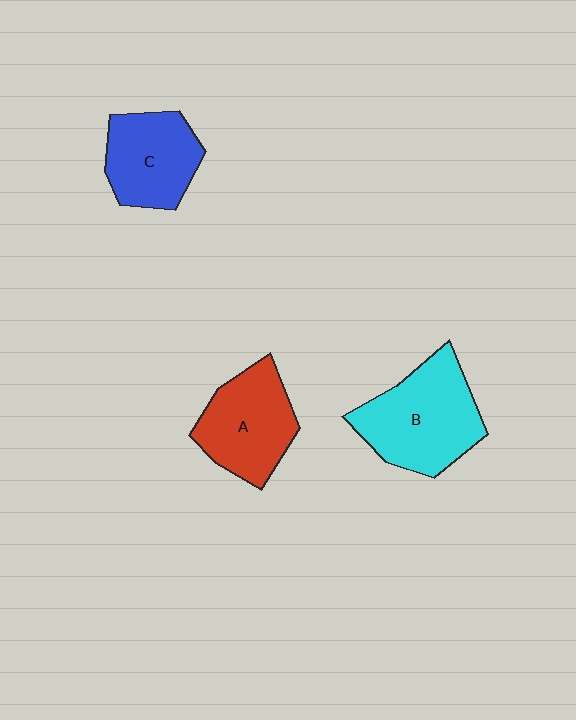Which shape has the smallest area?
Shape C (blue).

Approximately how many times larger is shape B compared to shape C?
Approximately 1.3 times.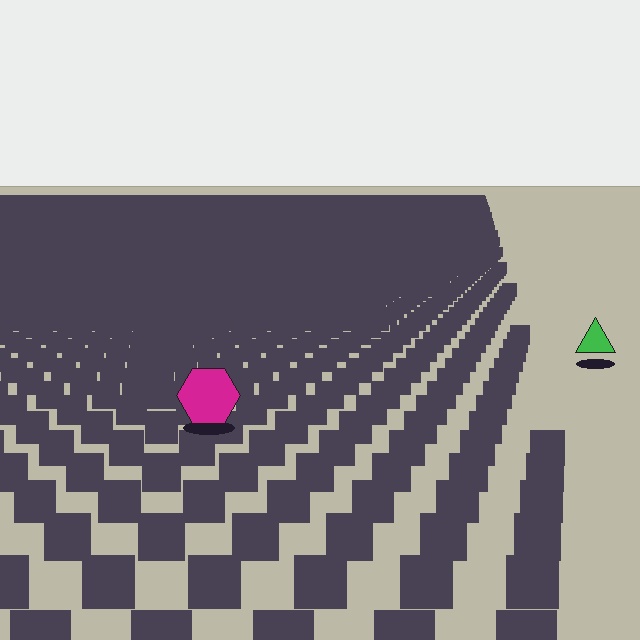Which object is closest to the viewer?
The magenta hexagon is closest. The texture marks near it are larger and more spread out.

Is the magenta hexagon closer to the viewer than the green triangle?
Yes. The magenta hexagon is closer — you can tell from the texture gradient: the ground texture is coarser near it.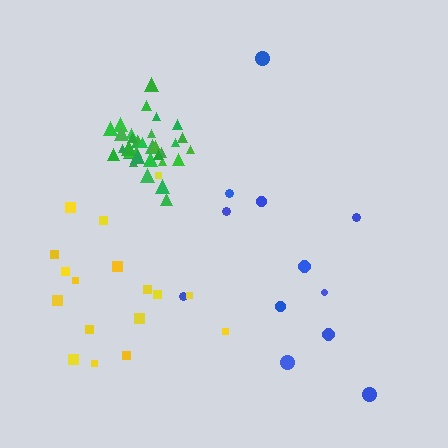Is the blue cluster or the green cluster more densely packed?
Green.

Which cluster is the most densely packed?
Green.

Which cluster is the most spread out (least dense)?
Blue.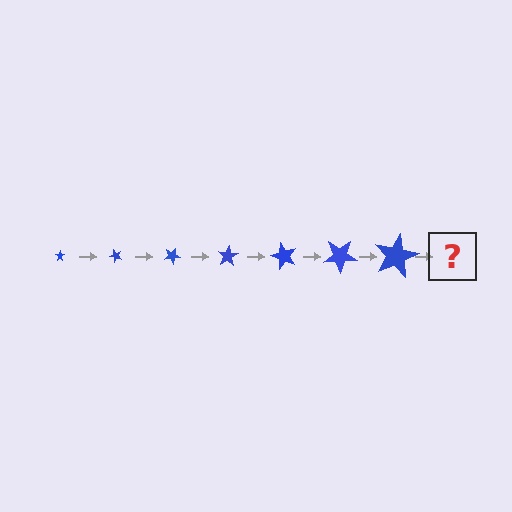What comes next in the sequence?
The next element should be a star, larger than the previous one and rotated 350 degrees from the start.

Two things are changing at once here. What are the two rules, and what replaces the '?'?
The two rules are that the star grows larger each step and it rotates 50 degrees each step. The '?' should be a star, larger than the previous one and rotated 350 degrees from the start.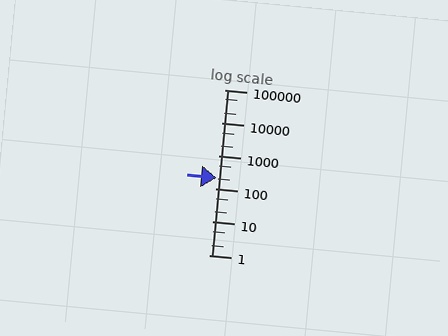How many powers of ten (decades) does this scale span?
The scale spans 5 decades, from 1 to 100000.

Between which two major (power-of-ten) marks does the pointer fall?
The pointer is between 100 and 1000.